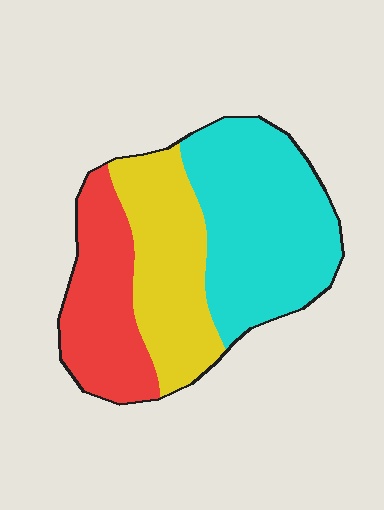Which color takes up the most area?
Cyan, at roughly 45%.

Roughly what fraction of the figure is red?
Red covers around 25% of the figure.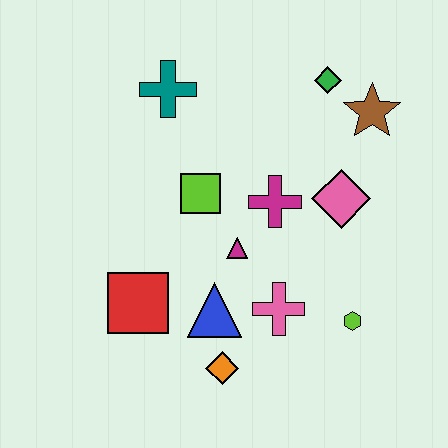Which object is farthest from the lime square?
The lime hexagon is farthest from the lime square.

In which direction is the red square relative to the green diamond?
The red square is below the green diamond.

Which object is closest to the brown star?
The green diamond is closest to the brown star.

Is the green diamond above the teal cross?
Yes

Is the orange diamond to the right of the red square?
Yes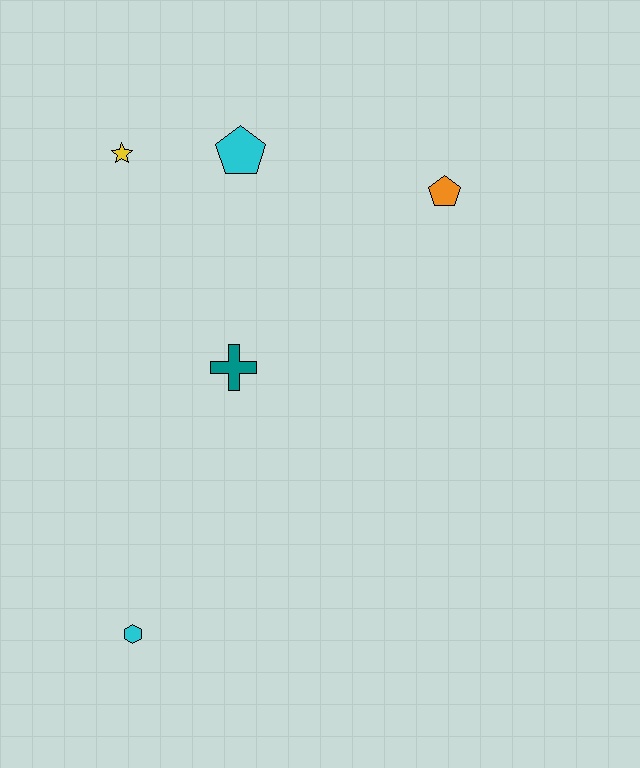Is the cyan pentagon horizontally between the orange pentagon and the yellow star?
Yes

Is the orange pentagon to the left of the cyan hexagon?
No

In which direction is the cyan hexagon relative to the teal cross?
The cyan hexagon is below the teal cross.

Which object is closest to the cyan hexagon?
The teal cross is closest to the cyan hexagon.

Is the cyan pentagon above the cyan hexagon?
Yes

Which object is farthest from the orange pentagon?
The cyan hexagon is farthest from the orange pentagon.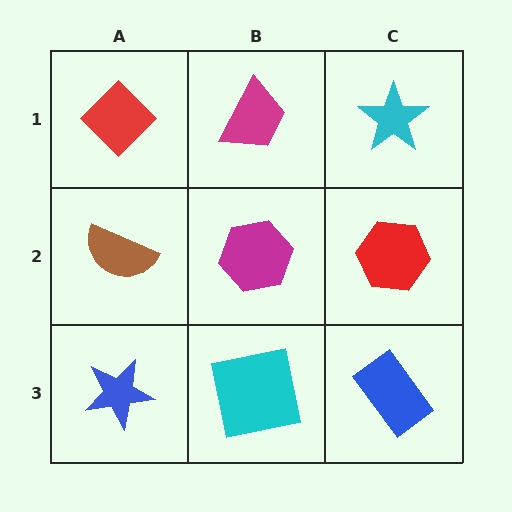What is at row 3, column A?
A blue star.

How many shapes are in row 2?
3 shapes.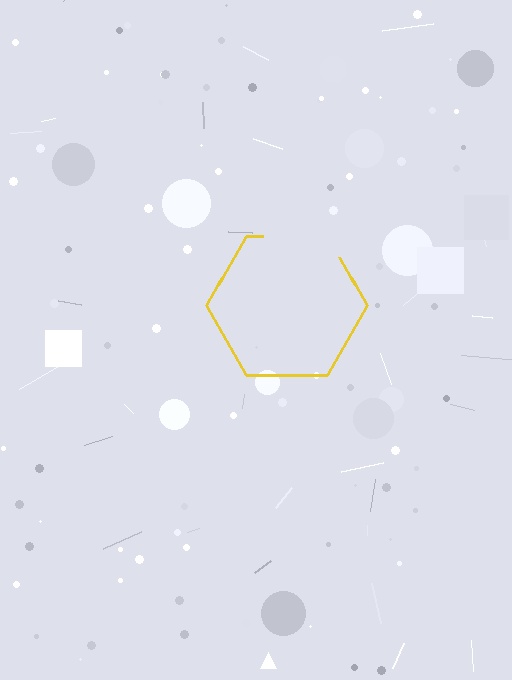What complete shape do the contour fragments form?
The contour fragments form a hexagon.